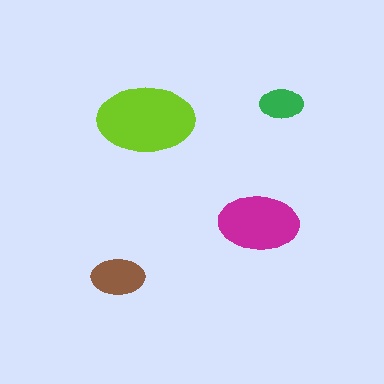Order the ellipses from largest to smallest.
the lime one, the magenta one, the brown one, the green one.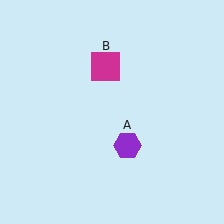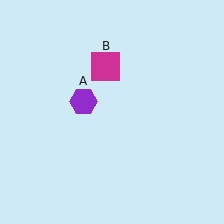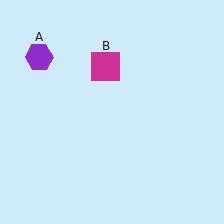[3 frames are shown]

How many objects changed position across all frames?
1 object changed position: purple hexagon (object A).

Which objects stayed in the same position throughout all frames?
Magenta square (object B) remained stationary.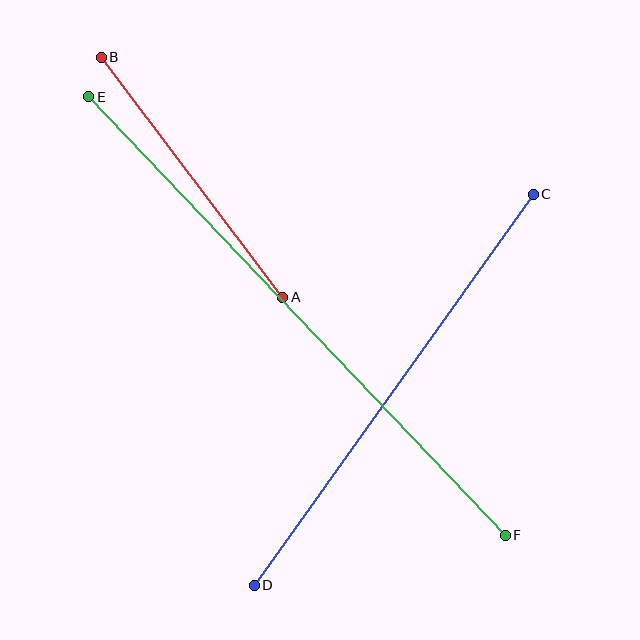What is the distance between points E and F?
The distance is approximately 605 pixels.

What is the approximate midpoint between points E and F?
The midpoint is at approximately (297, 316) pixels.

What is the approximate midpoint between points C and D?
The midpoint is at approximately (394, 390) pixels.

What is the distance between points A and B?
The distance is approximately 301 pixels.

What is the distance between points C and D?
The distance is approximately 481 pixels.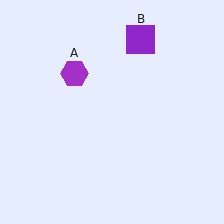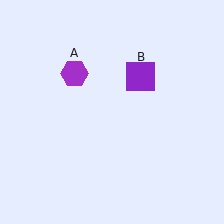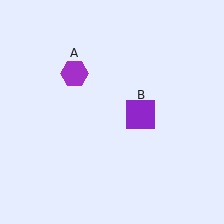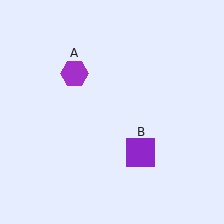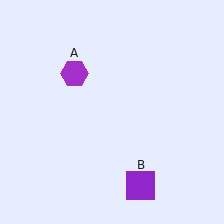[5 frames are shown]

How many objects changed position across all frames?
1 object changed position: purple square (object B).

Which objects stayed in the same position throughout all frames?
Purple hexagon (object A) remained stationary.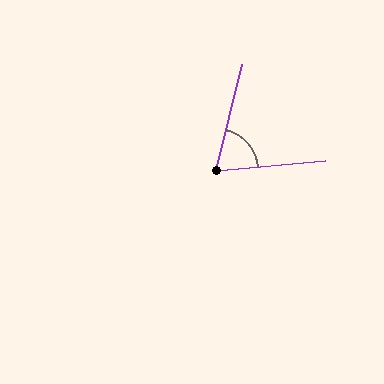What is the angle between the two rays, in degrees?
Approximately 71 degrees.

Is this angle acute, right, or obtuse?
It is acute.